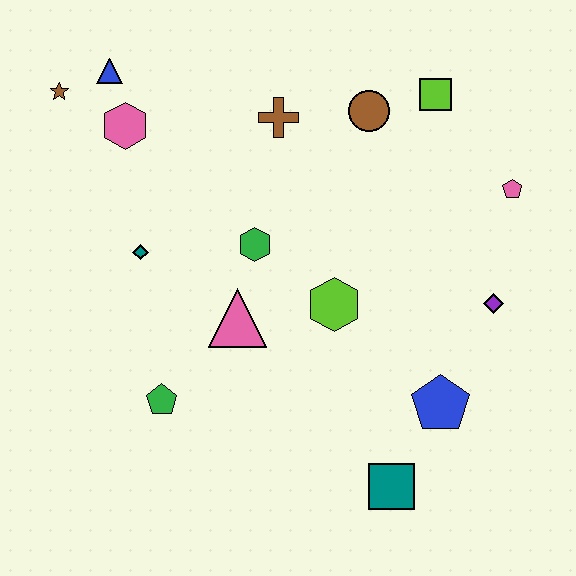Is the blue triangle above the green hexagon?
Yes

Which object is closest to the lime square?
The brown circle is closest to the lime square.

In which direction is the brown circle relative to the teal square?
The brown circle is above the teal square.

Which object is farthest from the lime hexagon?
The brown star is farthest from the lime hexagon.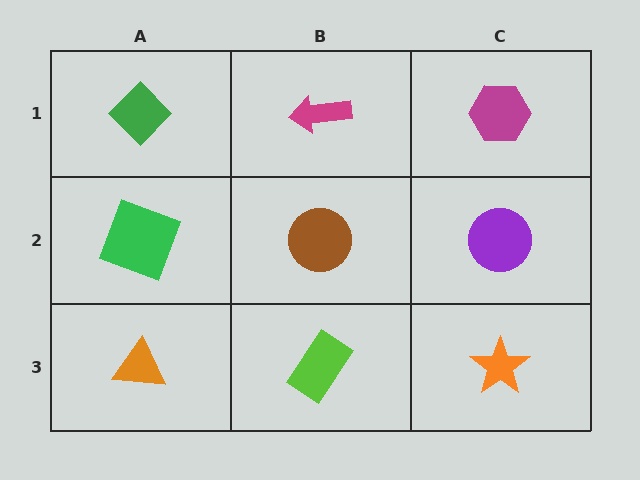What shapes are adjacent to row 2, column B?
A magenta arrow (row 1, column B), a lime rectangle (row 3, column B), a green square (row 2, column A), a purple circle (row 2, column C).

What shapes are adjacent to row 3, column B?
A brown circle (row 2, column B), an orange triangle (row 3, column A), an orange star (row 3, column C).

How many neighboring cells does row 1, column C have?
2.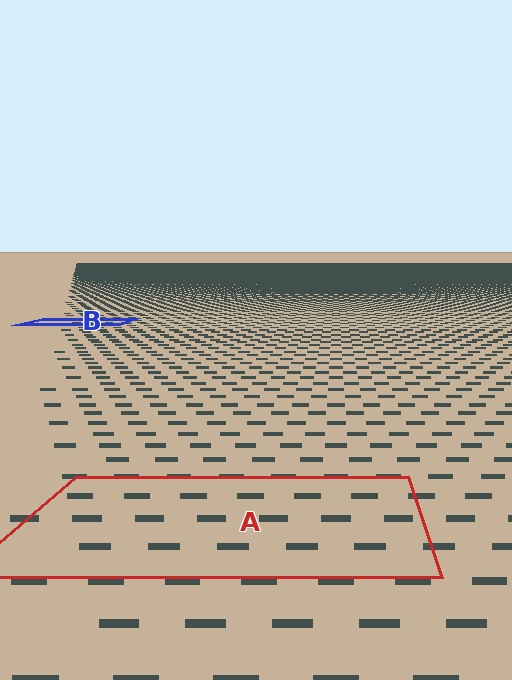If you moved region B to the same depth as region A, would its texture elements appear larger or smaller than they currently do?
They would appear larger. At a closer depth, the same texture elements are projected at a bigger on-screen size.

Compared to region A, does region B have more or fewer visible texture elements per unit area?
Region B has more texture elements per unit area — they are packed more densely because it is farther away.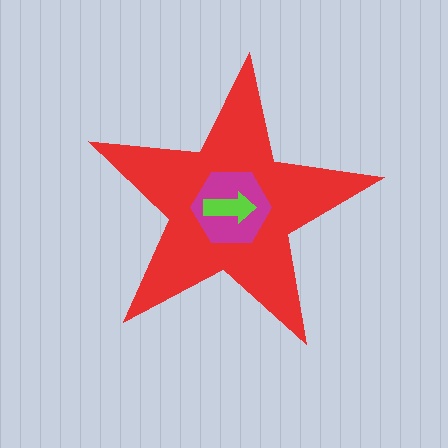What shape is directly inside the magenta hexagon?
The lime arrow.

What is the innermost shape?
The lime arrow.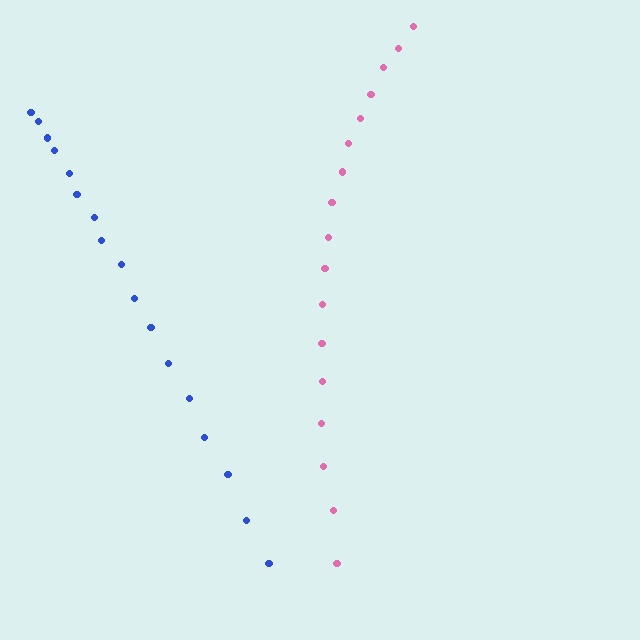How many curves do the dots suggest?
There are 2 distinct paths.